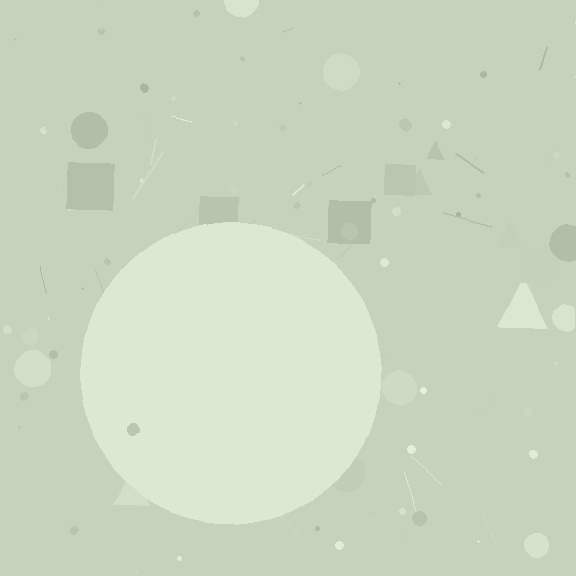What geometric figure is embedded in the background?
A circle is embedded in the background.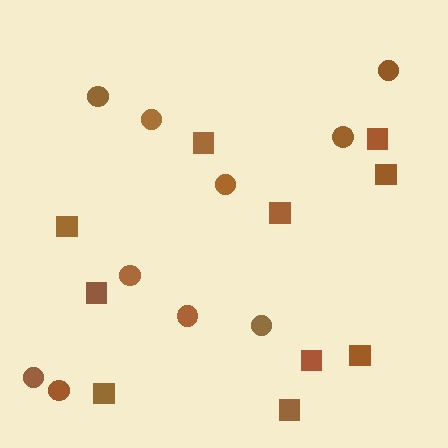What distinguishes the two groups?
There are 2 groups: one group of squares (10) and one group of circles (10).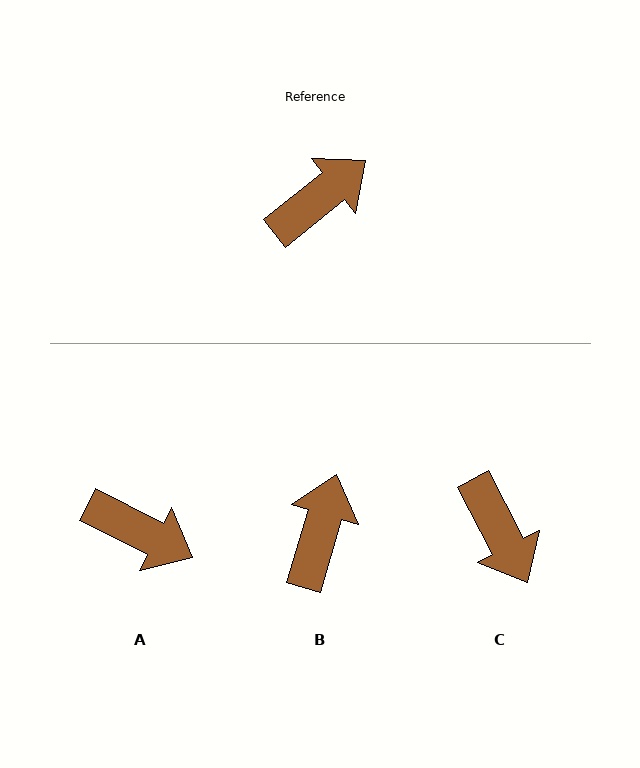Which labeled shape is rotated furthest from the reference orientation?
C, about 101 degrees away.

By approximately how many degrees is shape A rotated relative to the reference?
Approximately 66 degrees clockwise.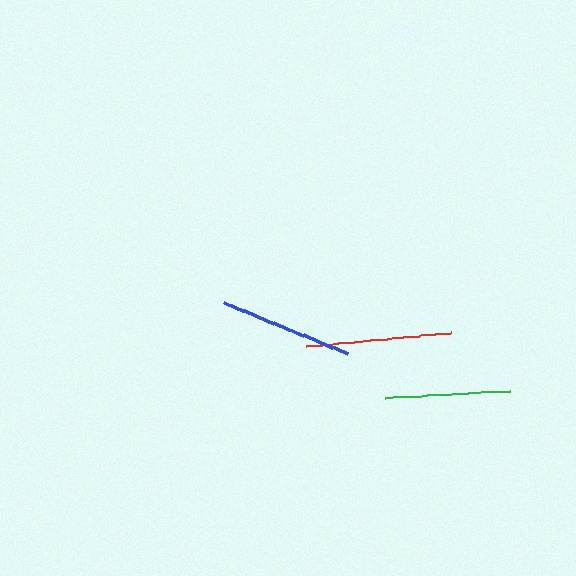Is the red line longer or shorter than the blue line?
The red line is longer than the blue line.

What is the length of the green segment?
The green segment is approximately 126 pixels long.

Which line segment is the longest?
The red line is the longest at approximately 146 pixels.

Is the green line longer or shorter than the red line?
The red line is longer than the green line.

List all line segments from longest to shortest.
From longest to shortest: red, blue, green.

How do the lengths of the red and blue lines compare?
The red and blue lines are approximately the same length.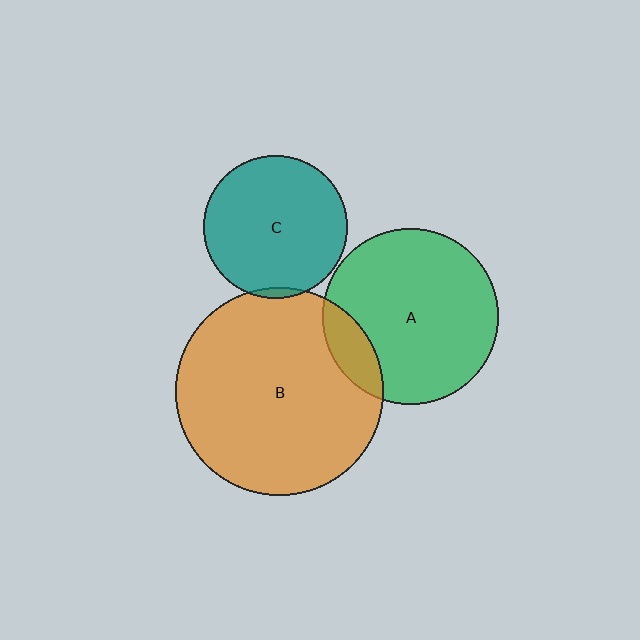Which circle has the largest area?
Circle B (orange).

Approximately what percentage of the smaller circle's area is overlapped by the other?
Approximately 5%.